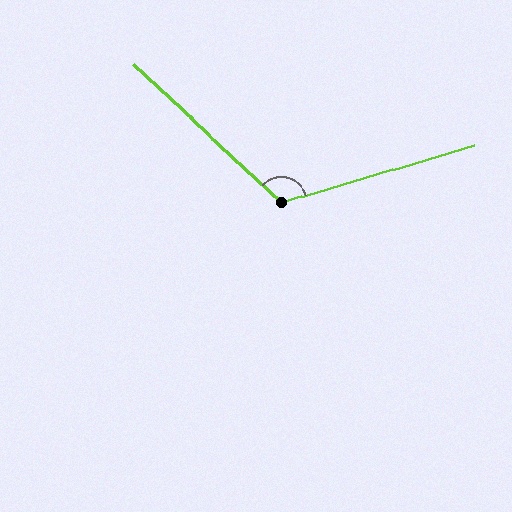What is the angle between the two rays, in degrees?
Approximately 120 degrees.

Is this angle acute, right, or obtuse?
It is obtuse.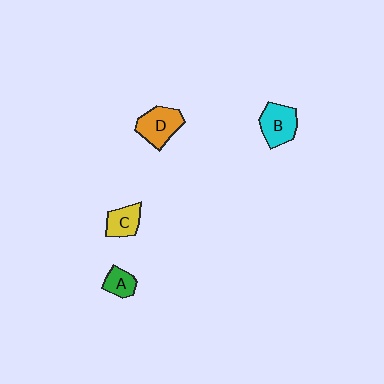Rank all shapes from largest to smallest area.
From largest to smallest: D (orange), B (cyan), C (yellow), A (green).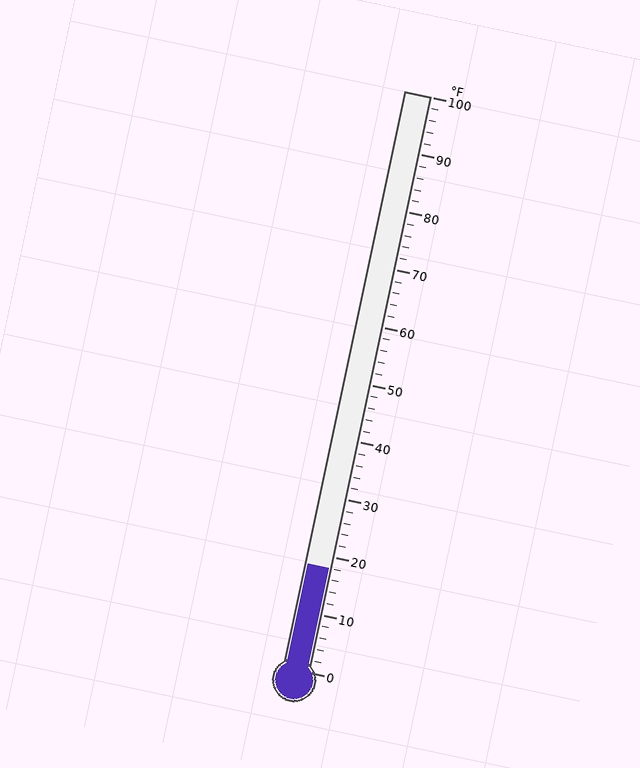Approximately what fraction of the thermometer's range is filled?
The thermometer is filled to approximately 20% of its range.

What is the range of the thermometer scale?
The thermometer scale ranges from 0°F to 100°F.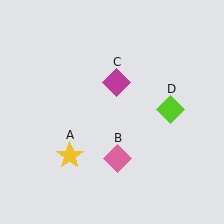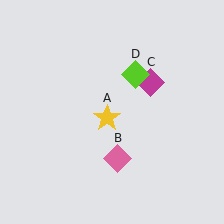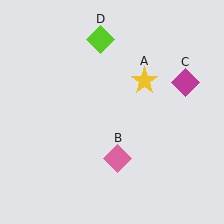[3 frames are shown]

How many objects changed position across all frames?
3 objects changed position: yellow star (object A), magenta diamond (object C), lime diamond (object D).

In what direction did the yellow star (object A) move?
The yellow star (object A) moved up and to the right.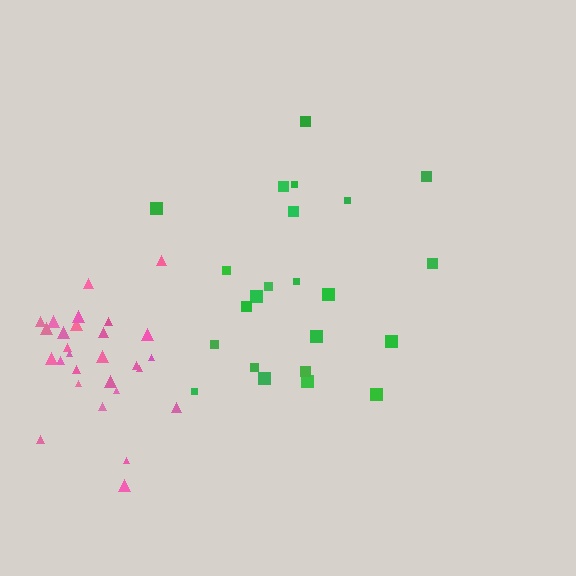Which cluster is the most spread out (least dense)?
Green.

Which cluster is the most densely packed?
Pink.